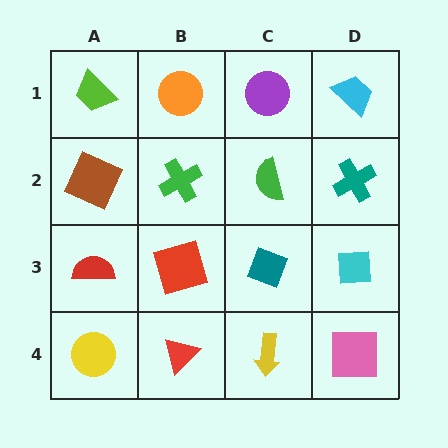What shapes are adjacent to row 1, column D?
A teal cross (row 2, column D), a purple circle (row 1, column C).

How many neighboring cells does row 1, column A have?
2.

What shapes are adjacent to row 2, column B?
An orange circle (row 1, column B), a red square (row 3, column B), a brown square (row 2, column A), a green semicircle (row 2, column C).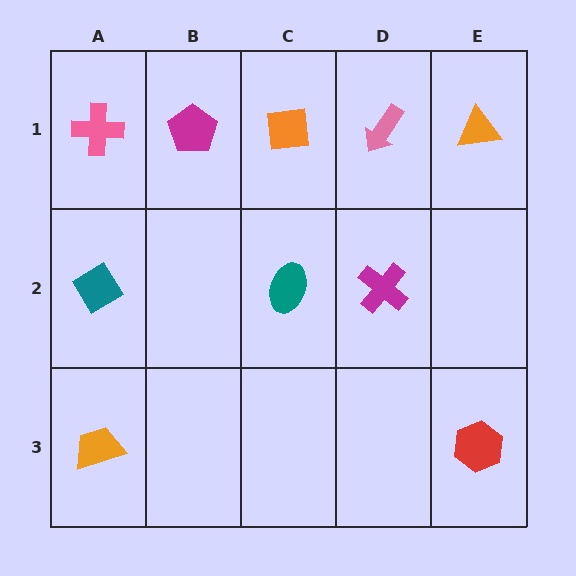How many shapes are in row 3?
2 shapes.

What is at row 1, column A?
A pink cross.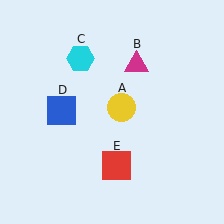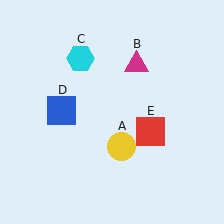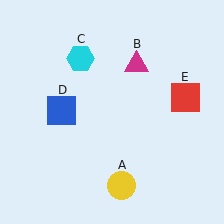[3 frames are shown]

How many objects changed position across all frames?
2 objects changed position: yellow circle (object A), red square (object E).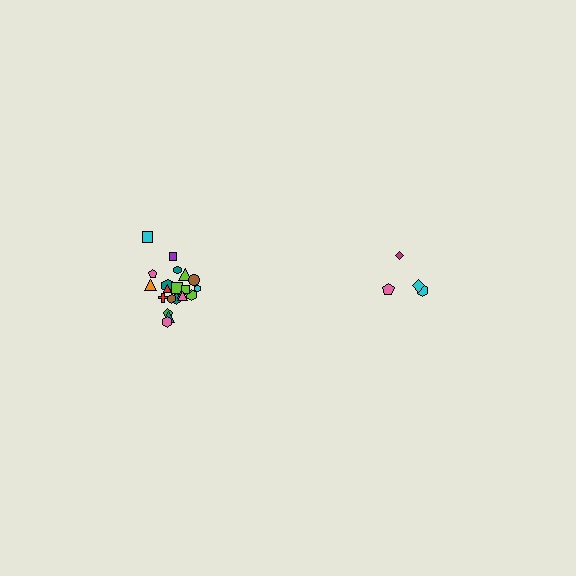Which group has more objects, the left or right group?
The left group.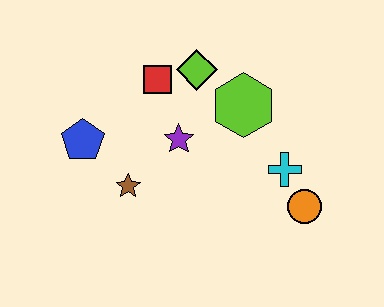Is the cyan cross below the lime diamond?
Yes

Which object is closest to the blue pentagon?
The brown star is closest to the blue pentagon.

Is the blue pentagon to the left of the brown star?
Yes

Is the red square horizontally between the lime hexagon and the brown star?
Yes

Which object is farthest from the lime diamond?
The orange circle is farthest from the lime diamond.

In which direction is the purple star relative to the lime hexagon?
The purple star is to the left of the lime hexagon.